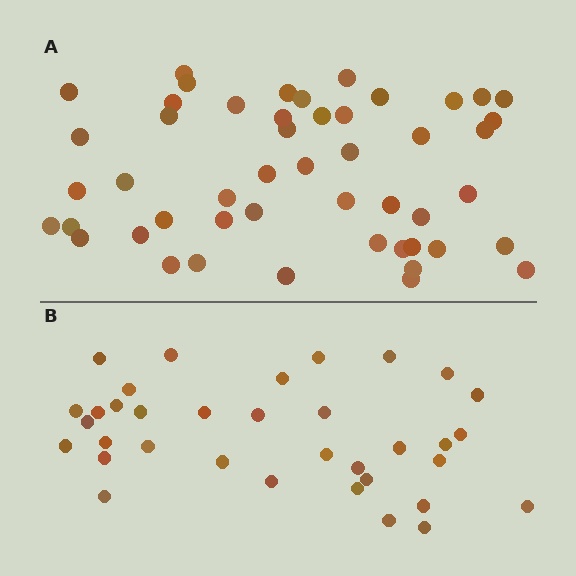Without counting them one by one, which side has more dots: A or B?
Region A (the top region) has more dots.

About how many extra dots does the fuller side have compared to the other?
Region A has approximately 15 more dots than region B.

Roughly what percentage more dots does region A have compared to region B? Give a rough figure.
About 40% more.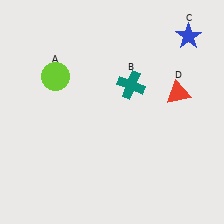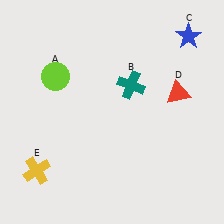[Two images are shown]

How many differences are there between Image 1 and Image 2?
There is 1 difference between the two images.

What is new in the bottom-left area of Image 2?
A yellow cross (E) was added in the bottom-left area of Image 2.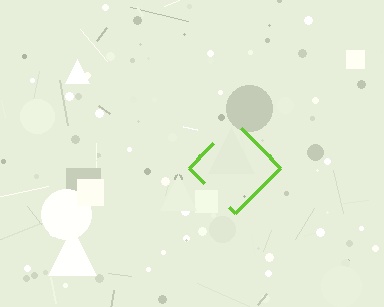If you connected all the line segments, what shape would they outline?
They would outline a diamond.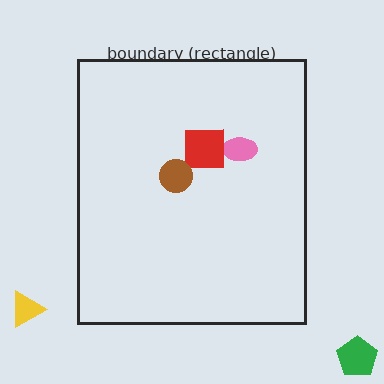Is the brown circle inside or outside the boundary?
Inside.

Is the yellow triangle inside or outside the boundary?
Outside.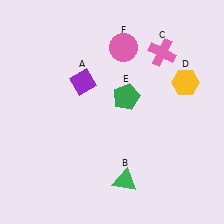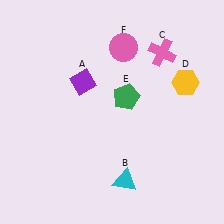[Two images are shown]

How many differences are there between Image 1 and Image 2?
There is 1 difference between the two images.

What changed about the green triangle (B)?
In Image 1, B is green. In Image 2, it changed to cyan.